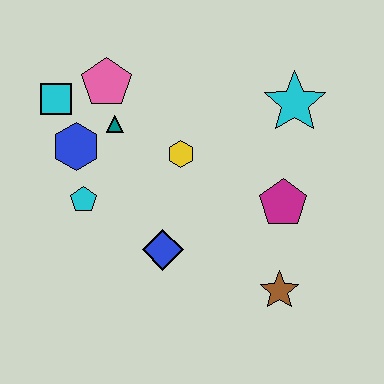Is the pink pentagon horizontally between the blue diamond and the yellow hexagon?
No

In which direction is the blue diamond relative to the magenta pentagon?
The blue diamond is to the left of the magenta pentagon.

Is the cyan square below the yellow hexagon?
No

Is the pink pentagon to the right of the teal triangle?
No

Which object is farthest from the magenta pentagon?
The cyan square is farthest from the magenta pentagon.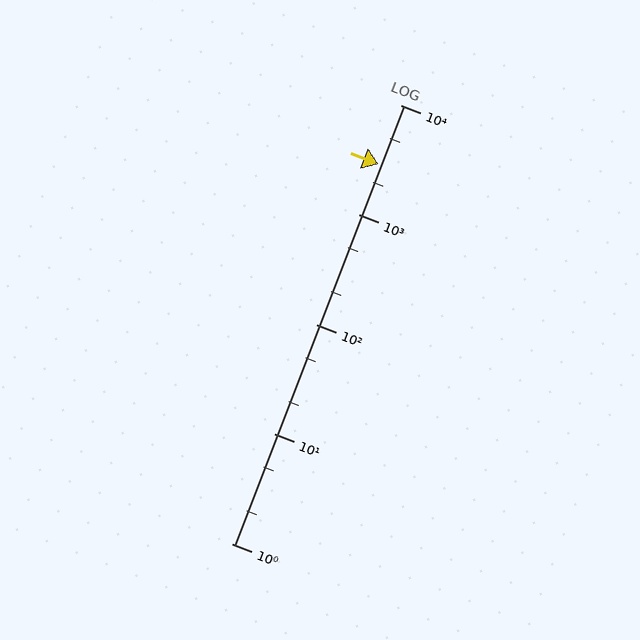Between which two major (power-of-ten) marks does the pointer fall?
The pointer is between 1000 and 10000.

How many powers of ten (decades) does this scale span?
The scale spans 4 decades, from 1 to 10000.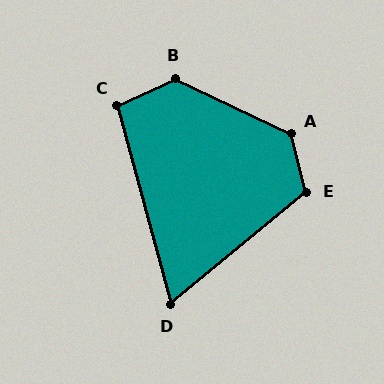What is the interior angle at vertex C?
Approximately 99 degrees (obtuse).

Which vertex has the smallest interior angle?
D, at approximately 66 degrees.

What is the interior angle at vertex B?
Approximately 130 degrees (obtuse).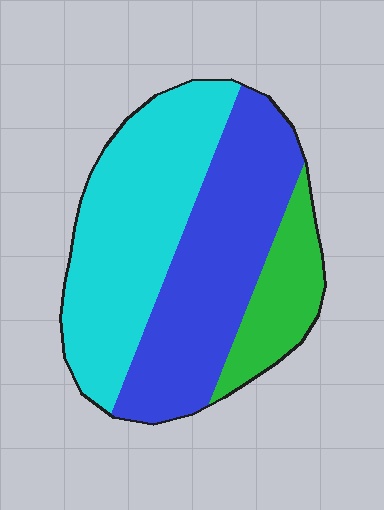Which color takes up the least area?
Green, at roughly 15%.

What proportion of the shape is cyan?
Cyan covers roughly 45% of the shape.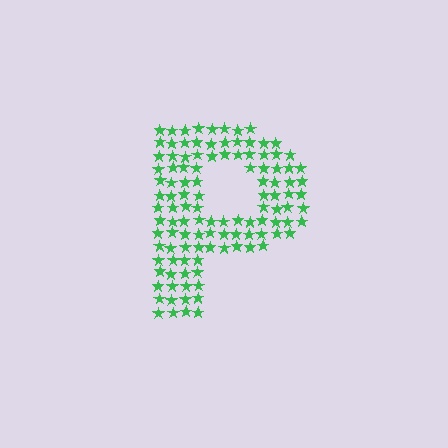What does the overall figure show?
The overall figure shows the letter P.